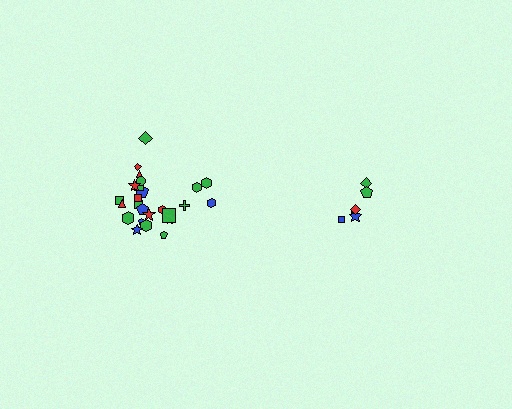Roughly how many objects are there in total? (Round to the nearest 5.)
Roughly 30 objects in total.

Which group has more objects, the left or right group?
The left group.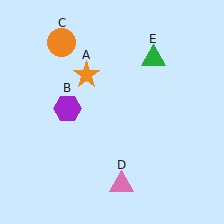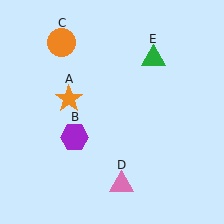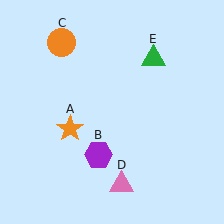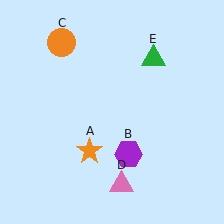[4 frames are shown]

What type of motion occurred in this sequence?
The orange star (object A), purple hexagon (object B) rotated counterclockwise around the center of the scene.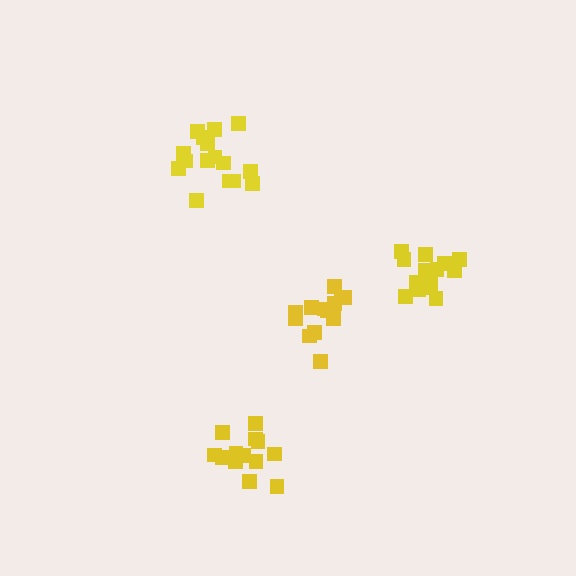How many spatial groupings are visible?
There are 4 spatial groupings.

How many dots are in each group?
Group 1: 13 dots, Group 2: 16 dots, Group 3: 13 dots, Group 4: 15 dots (57 total).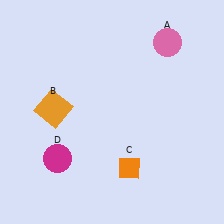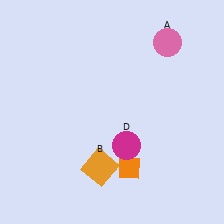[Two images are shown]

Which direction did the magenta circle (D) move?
The magenta circle (D) moved right.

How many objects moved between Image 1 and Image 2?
2 objects moved between the two images.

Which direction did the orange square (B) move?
The orange square (B) moved down.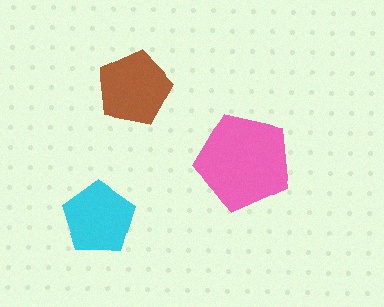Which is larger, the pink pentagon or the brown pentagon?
The pink one.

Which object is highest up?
The brown pentagon is topmost.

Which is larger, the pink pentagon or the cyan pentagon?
The pink one.